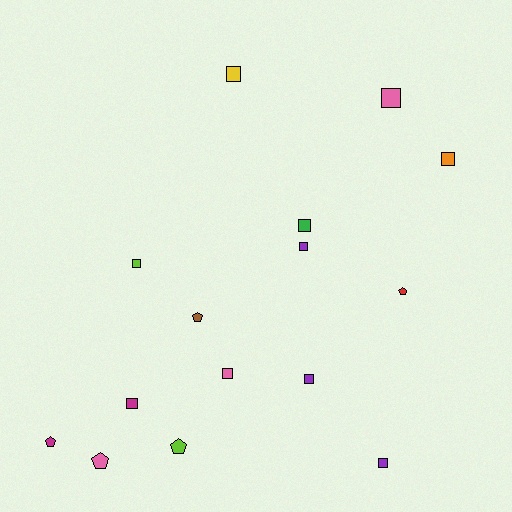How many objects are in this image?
There are 15 objects.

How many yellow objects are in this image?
There is 1 yellow object.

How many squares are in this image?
There are 10 squares.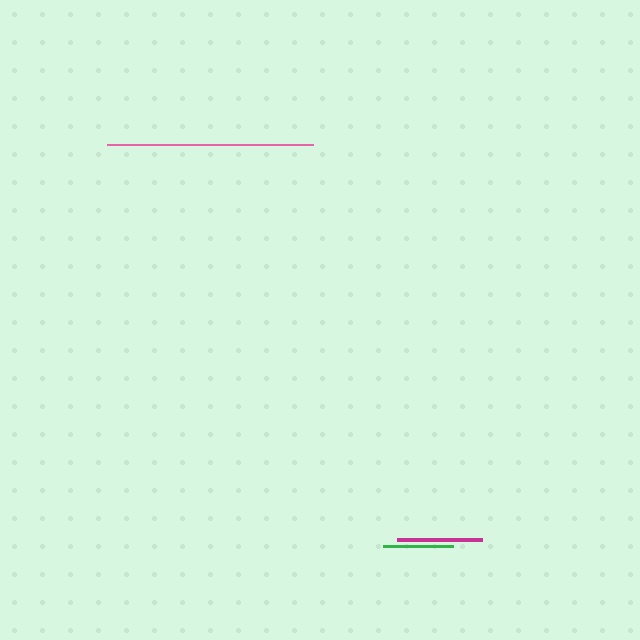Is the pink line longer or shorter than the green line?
The pink line is longer than the green line.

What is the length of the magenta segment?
The magenta segment is approximately 85 pixels long.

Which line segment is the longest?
The pink line is the longest at approximately 206 pixels.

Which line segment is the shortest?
The green line is the shortest at approximately 71 pixels.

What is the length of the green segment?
The green segment is approximately 71 pixels long.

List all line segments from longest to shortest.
From longest to shortest: pink, magenta, green.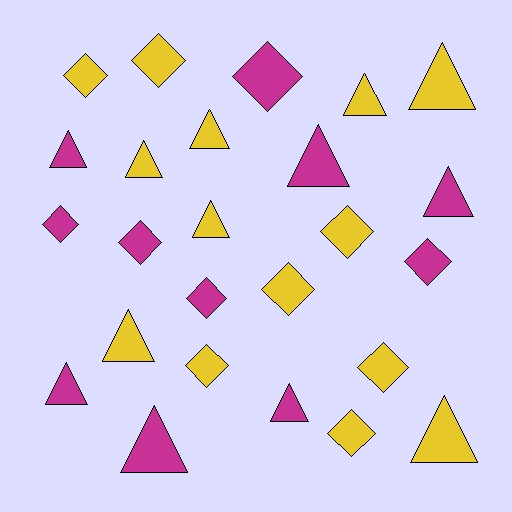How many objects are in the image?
There are 25 objects.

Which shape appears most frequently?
Triangle, with 13 objects.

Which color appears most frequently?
Yellow, with 14 objects.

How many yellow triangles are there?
There are 7 yellow triangles.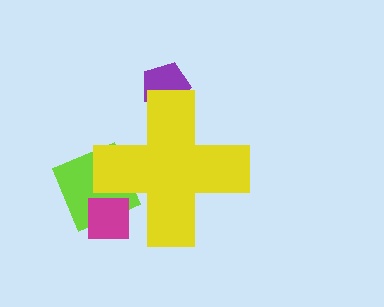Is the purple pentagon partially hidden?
Yes, the purple pentagon is partially hidden behind the yellow cross.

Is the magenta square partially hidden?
Yes, the magenta square is partially hidden behind the yellow cross.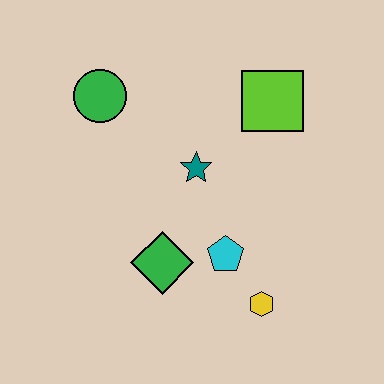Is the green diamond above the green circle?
No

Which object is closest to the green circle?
The teal star is closest to the green circle.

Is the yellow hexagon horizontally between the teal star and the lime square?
Yes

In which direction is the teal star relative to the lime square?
The teal star is to the left of the lime square.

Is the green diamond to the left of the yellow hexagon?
Yes